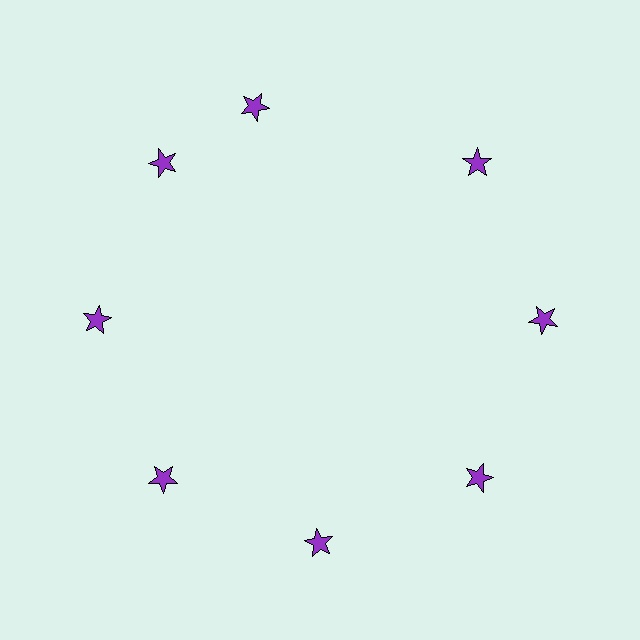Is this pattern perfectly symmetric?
No. The 8 purple stars are arranged in a ring, but one element near the 12 o'clock position is rotated out of alignment along the ring, breaking the 8-fold rotational symmetry.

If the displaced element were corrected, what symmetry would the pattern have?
It would have 8-fold rotational symmetry — the pattern would map onto itself every 45 degrees.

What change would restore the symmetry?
The symmetry would be restored by rotating it back into even spacing with its neighbors so that all 8 stars sit at equal angles and equal distance from the center.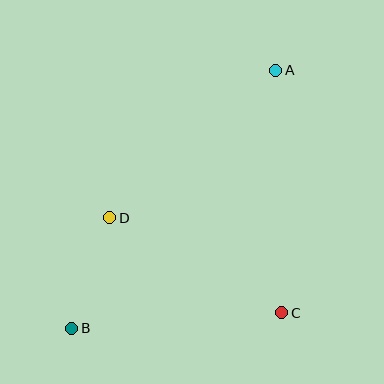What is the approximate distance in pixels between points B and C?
The distance between B and C is approximately 211 pixels.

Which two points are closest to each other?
Points B and D are closest to each other.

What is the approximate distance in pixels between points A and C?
The distance between A and C is approximately 243 pixels.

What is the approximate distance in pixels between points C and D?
The distance between C and D is approximately 196 pixels.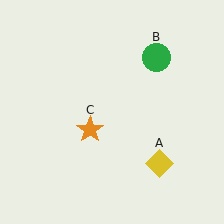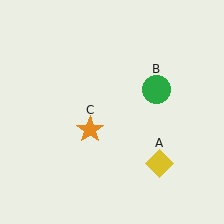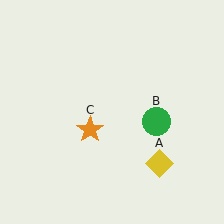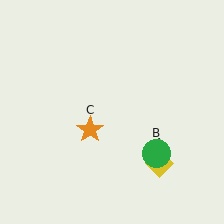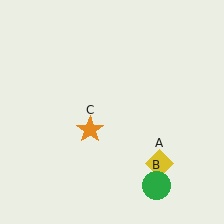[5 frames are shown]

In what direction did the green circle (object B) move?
The green circle (object B) moved down.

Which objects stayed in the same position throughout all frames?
Yellow diamond (object A) and orange star (object C) remained stationary.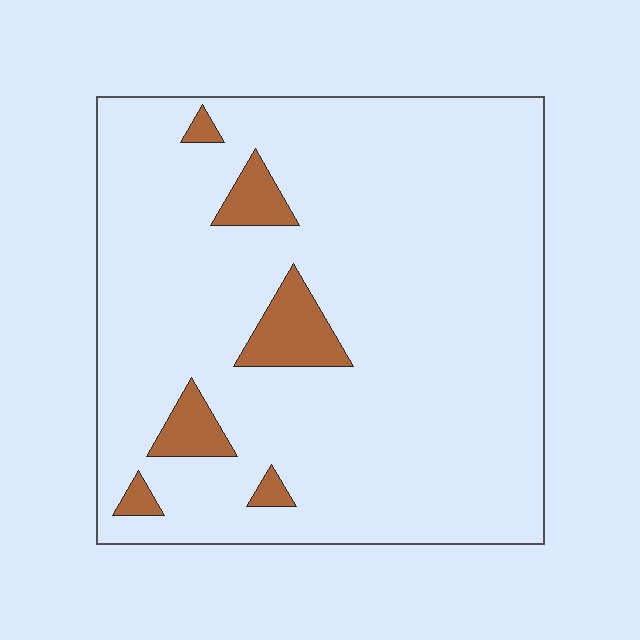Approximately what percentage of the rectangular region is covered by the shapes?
Approximately 10%.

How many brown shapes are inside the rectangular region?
6.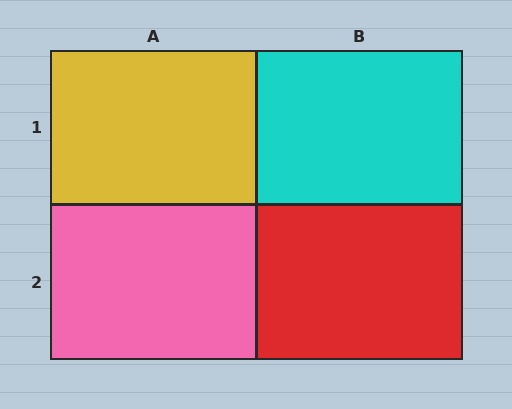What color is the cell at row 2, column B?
Red.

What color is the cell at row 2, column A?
Pink.